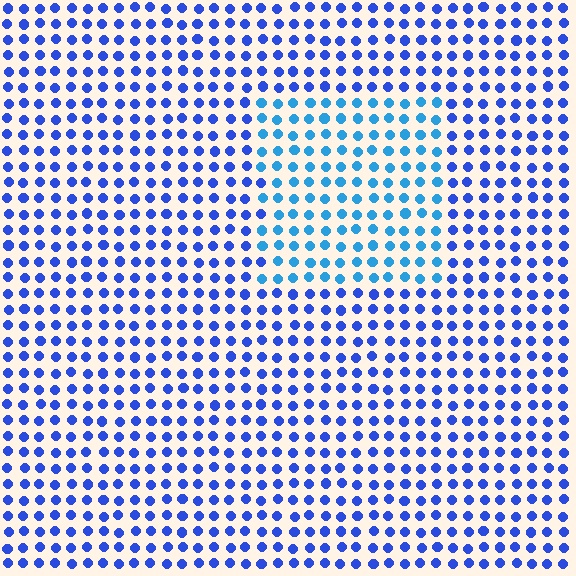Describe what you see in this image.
The image is filled with small blue elements in a uniform arrangement. A rectangle-shaped region is visible where the elements are tinted to a slightly different hue, forming a subtle color boundary.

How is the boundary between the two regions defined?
The boundary is defined purely by a slight shift in hue (about 28 degrees). Spacing, size, and orientation are identical on both sides.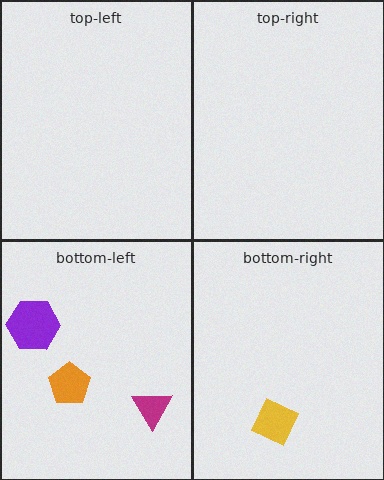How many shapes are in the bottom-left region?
3.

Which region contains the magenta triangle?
The bottom-left region.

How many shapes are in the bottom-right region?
1.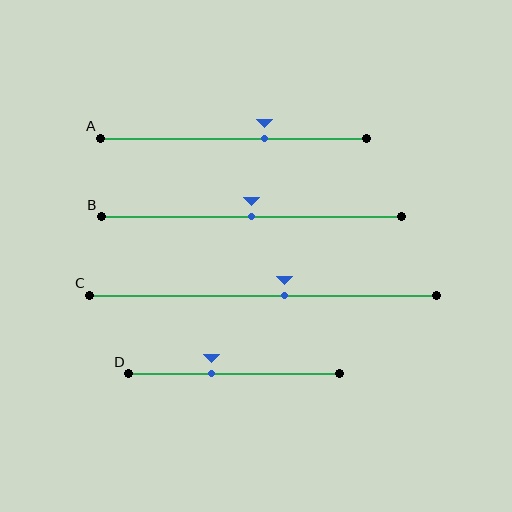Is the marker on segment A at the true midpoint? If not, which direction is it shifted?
No, the marker on segment A is shifted to the right by about 12% of the segment length.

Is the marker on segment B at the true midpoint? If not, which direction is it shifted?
Yes, the marker on segment B is at the true midpoint.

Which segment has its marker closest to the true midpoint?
Segment B has its marker closest to the true midpoint.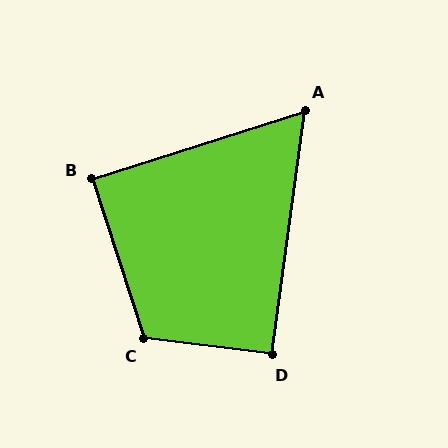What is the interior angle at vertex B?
Approximately 90 degrees (approximately right).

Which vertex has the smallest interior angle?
A, at approximately 65 degrees.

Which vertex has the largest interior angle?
C, at approximately 115 degrees.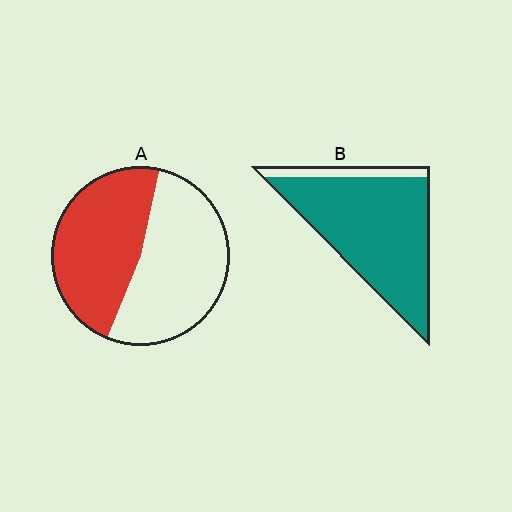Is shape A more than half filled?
Roughly half.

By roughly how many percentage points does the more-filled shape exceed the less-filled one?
By roughly 40 percentage points (B over A).